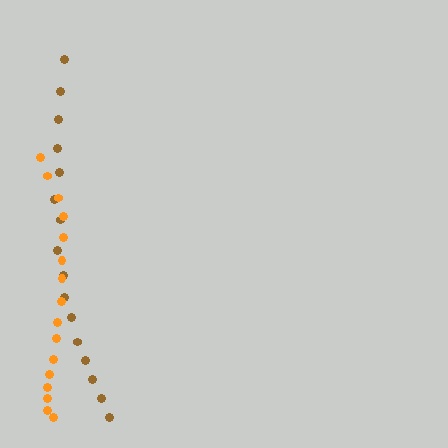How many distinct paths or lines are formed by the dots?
There are 2 distinct paths.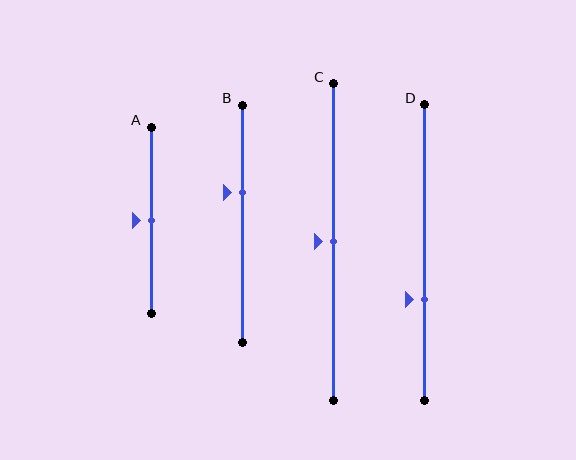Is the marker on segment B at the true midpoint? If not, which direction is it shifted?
No, the marker on segment B is shifted upward by about 13% of the segment length.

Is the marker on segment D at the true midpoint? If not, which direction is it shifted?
No, the marker on segment D is shifted downward by about 16% of the segment length.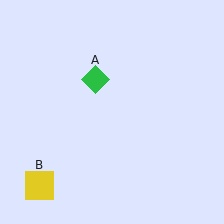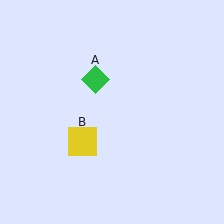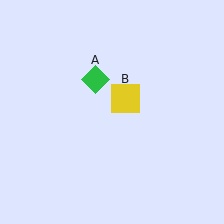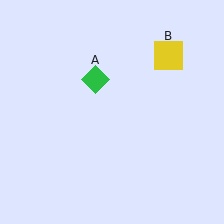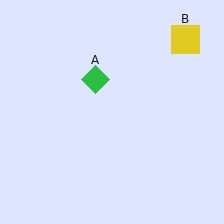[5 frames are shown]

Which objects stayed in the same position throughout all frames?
Green diamond (object A) remained stationary.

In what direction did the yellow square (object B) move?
The yellow square (object B) moved up and to the right.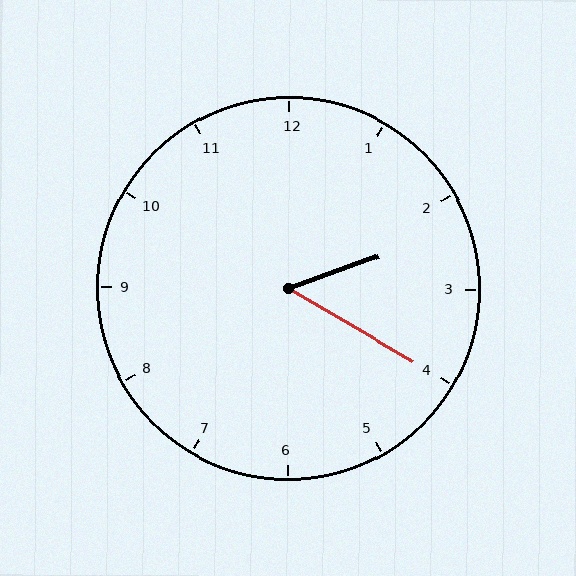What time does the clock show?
2:20.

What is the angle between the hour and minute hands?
Approximately 50 degrees.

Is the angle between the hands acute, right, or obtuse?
It is acute.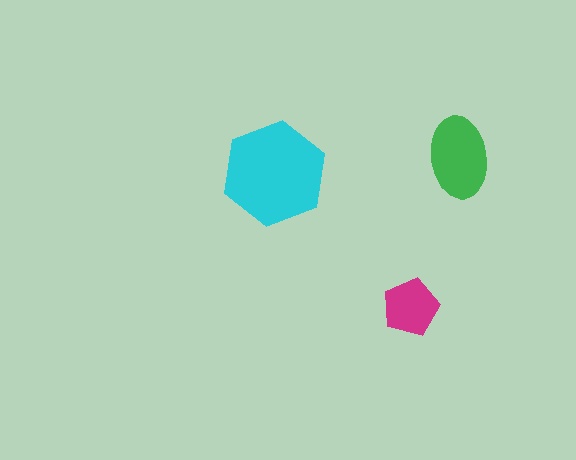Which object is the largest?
The cyan hexagon.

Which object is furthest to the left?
The cyan hexagon is leftmost.